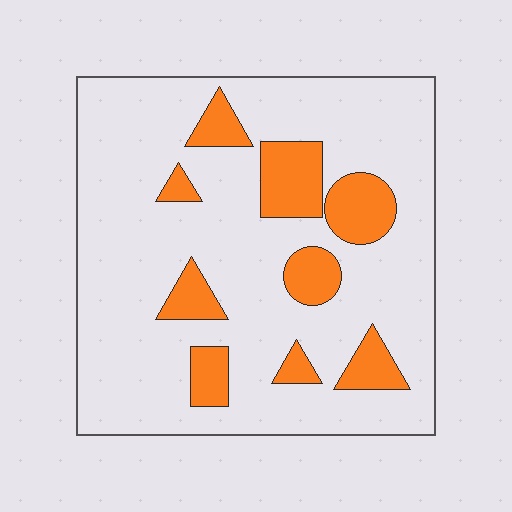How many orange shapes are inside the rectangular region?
9.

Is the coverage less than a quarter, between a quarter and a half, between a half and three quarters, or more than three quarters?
Less than a quarter.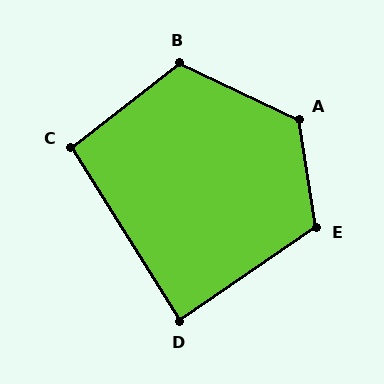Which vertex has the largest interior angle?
A, at approximately 124 degrees.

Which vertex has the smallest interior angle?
D, at approximately 88 degrees.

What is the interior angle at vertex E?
Approximately 115 degrees (obtuse).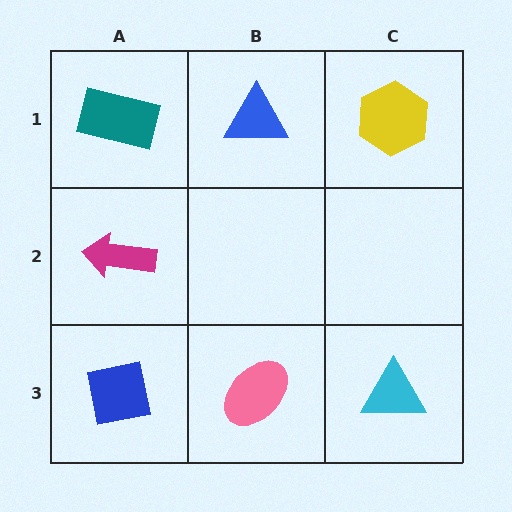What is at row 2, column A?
A magenta arrow.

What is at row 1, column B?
A blue triangle.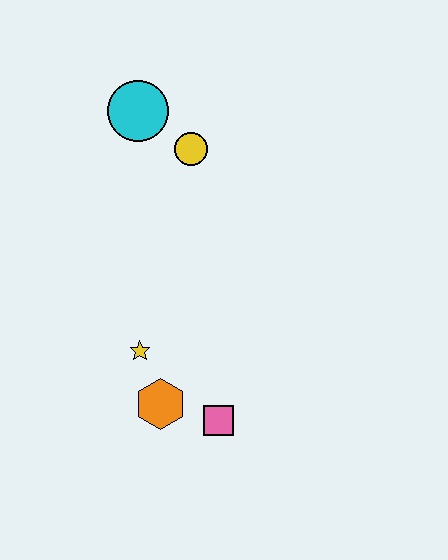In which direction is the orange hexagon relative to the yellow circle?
The orange hexagon is below the yellow circle.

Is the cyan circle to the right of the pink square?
No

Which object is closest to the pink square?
The orange hexagon is closest to the pink square.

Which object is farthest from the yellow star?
The cyan circle is farthest from the yellow star.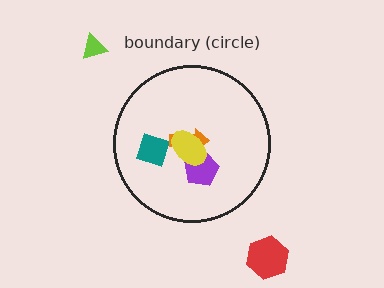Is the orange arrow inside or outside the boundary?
Inside.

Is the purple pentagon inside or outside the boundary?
Inside.